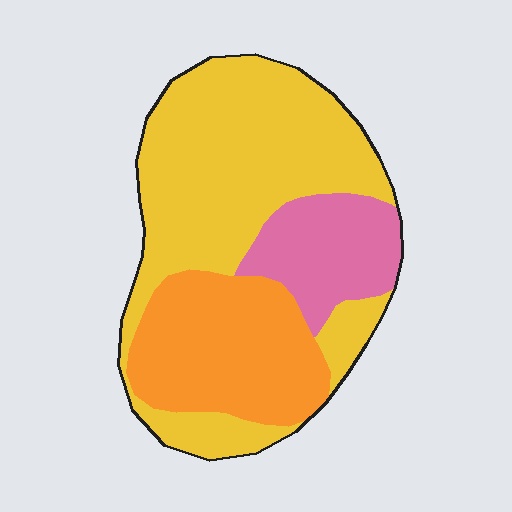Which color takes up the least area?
Pink, at roughly 15%.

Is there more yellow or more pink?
Yellow.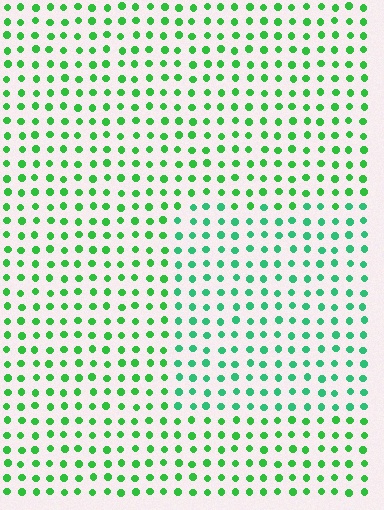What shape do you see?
I see a rectangle.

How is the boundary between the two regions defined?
The boundary is defined purely by a slight shift in hue (about 25 degrees). Spacing, size, and orientation are identical on both sides.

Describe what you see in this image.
The image is filled with small green elements in a uniform arrangement. A rectangle-shaped region is visible where the elements are tinted to a slightly different hue, forming a subtle color boundary.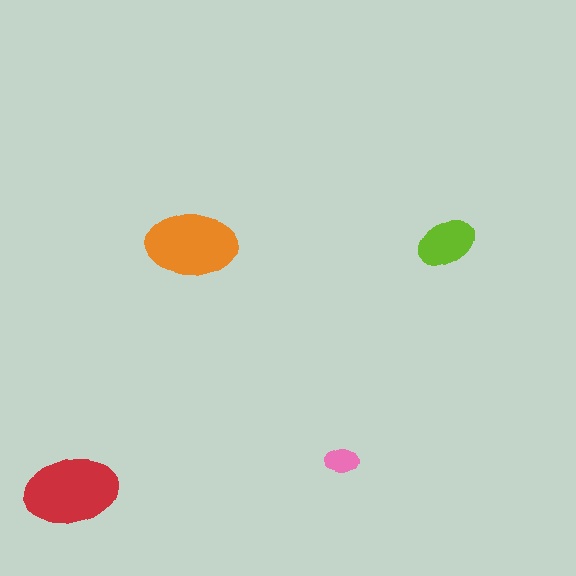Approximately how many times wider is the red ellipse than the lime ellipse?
About 1.5 times wider.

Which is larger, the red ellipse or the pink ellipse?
The red one.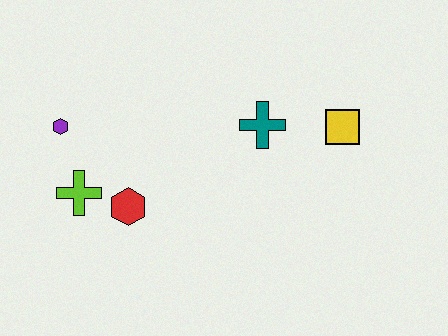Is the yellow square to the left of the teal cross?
No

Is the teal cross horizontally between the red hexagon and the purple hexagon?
No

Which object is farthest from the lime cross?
The yellow square is farthest from the lime cross.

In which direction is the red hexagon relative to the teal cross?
The red hexagon is to the left of the teal cross.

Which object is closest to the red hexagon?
The lime cross is closest to the red hexagon.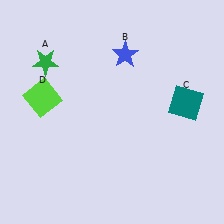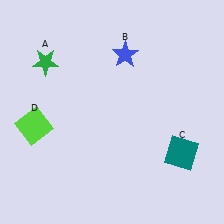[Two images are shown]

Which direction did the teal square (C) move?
The teal square (C) moved down.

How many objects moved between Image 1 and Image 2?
2 objects moved between the two images.